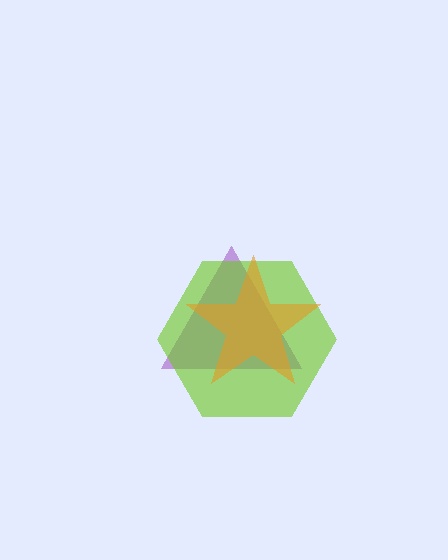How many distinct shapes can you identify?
There are 3 distinct shapes: a purple triangle, a lime hexagon, an orange star.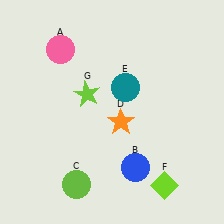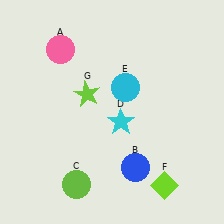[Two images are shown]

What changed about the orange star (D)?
In Image 1, D is orange. In Image 2, it changed to cyan.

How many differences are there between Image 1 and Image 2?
There are 2 differences between the two images.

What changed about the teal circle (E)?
In Image 1, E is teal. In Image 2, it changed to cyan.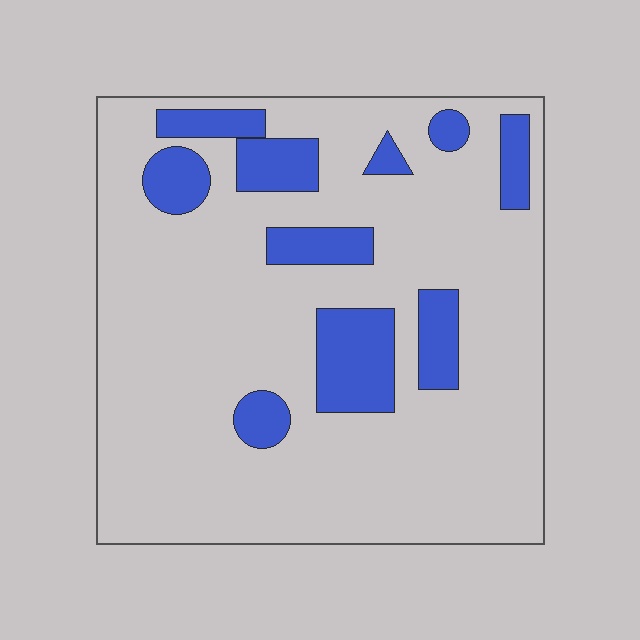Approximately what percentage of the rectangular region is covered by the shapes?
Approximately 20%.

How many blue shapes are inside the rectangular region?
10.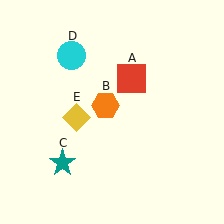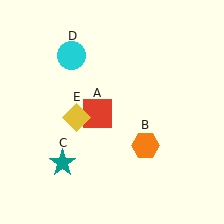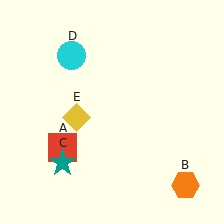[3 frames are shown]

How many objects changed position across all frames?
2 objects changed position: red square (object A), orange hexagon (object B).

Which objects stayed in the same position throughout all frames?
Teal star (object C) and cyan circle (object D) and yellow diamond (object E) remained stationary.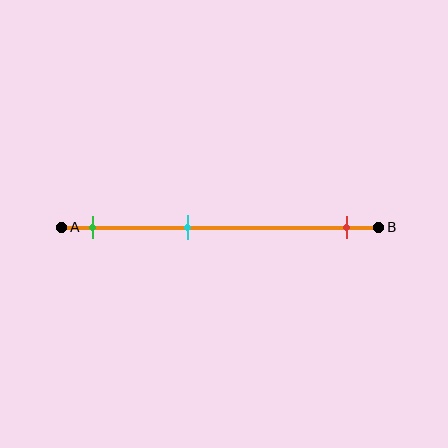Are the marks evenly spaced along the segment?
No, the marks are not evenly spaced.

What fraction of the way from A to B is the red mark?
The red mark is approximately 90% (0.9) of the way from A to B.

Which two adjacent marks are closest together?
The green and cyan marks are the closest adjacent pair.